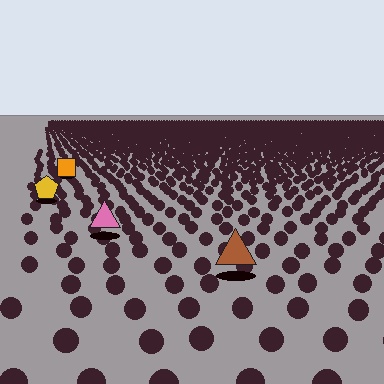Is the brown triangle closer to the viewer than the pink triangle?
Yes. The brown triangle is closer — you can tell from the texture gradient: the ground texture is coarser near it.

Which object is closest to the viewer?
The brown triangle is closest. The texture marks near it are larger and more spread out.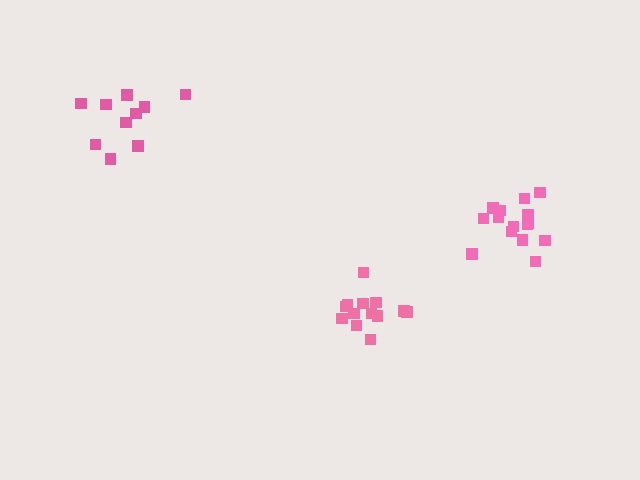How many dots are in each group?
Group 1: 13 dots, Group 2: 10 dots, Group 3: 15 dots (38 total).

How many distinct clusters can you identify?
There are 3 distinct clusters.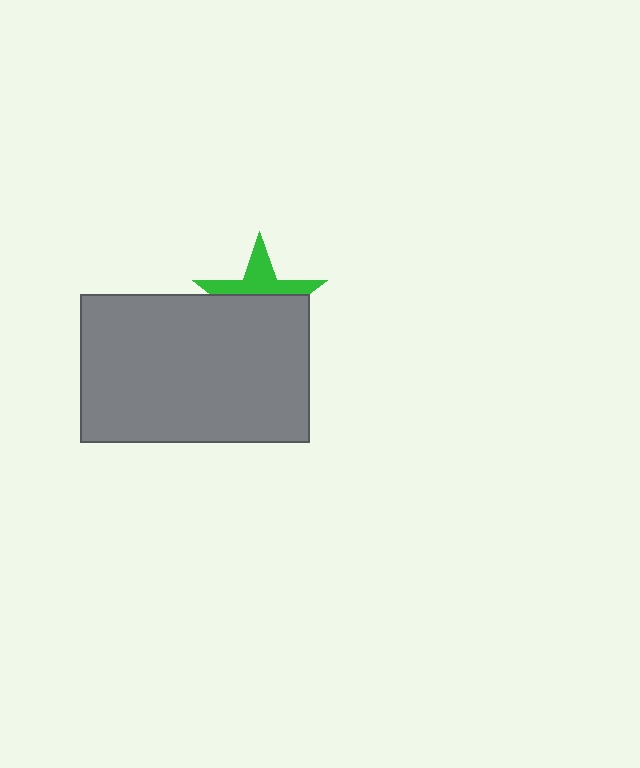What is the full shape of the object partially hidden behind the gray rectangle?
The partially hidden object is a green star.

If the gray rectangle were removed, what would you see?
You would see the complete green star.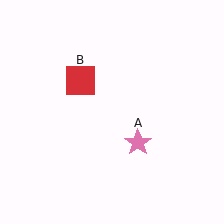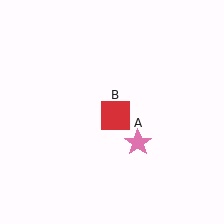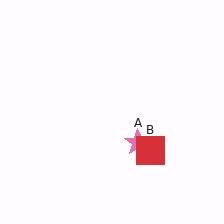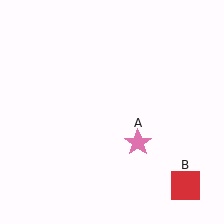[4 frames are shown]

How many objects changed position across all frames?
1 object changed position: red square (object B).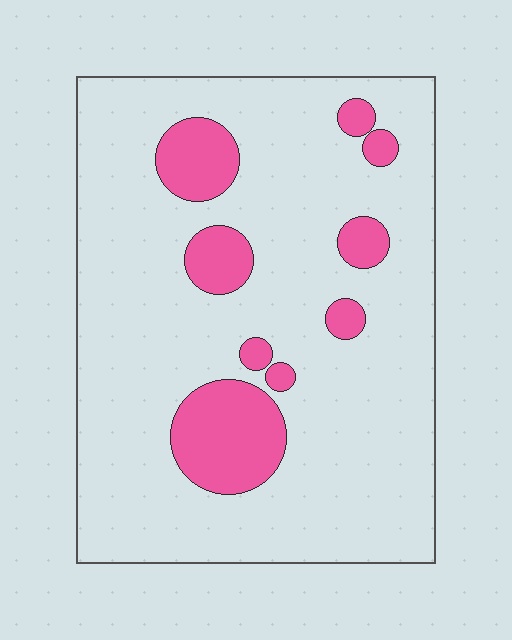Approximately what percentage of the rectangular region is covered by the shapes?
Approximately 15%.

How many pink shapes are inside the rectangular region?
9.